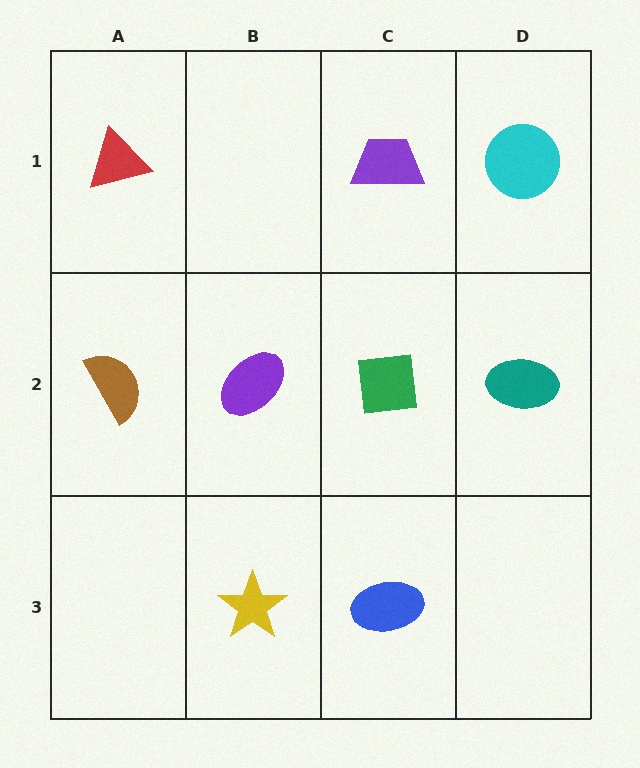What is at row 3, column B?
A yellow star.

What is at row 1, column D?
A cyan circle.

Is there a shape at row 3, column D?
No, that cell is empty.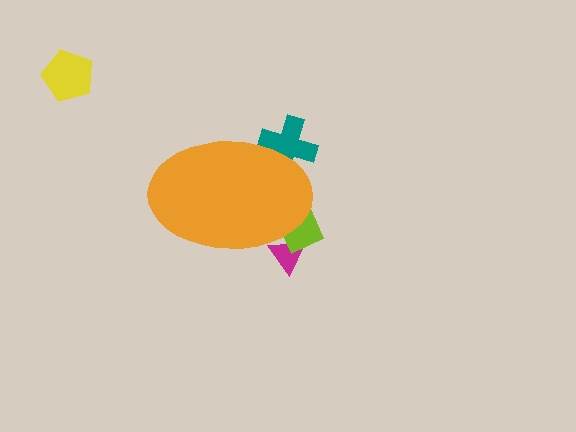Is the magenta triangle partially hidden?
Yes, the magenta triangle is partially hidden behind the orange ellipse.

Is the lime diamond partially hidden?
Yes, the lime diamond is partially hidden behind the orange ellipse.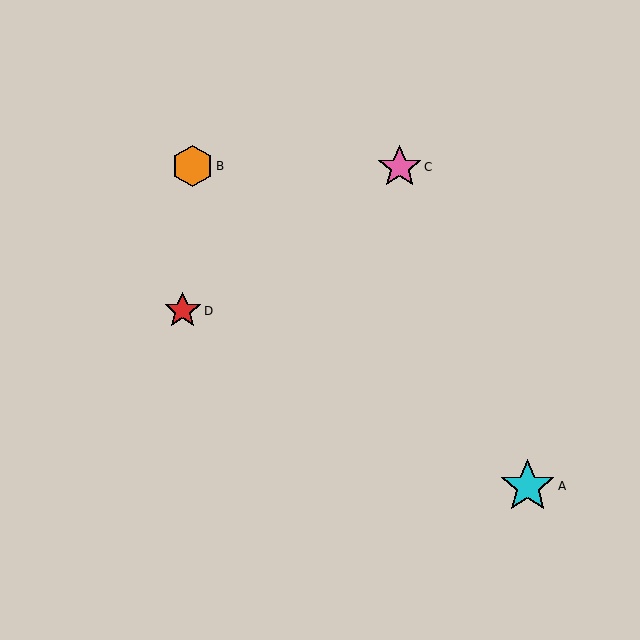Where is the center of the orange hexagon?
The center of the orange hexagon is at (193, 166).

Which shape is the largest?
The cyan star (labeled A) is the largest.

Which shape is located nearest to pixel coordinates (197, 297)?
The red star (labeled D) at (183, 311) is nearest to that location.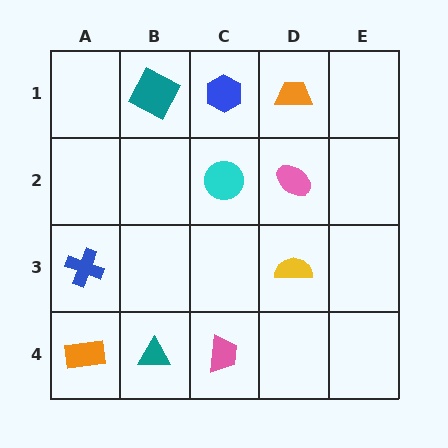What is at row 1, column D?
An orange trapezoid.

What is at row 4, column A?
An orange rectangle.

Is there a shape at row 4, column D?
No, that cell is empty.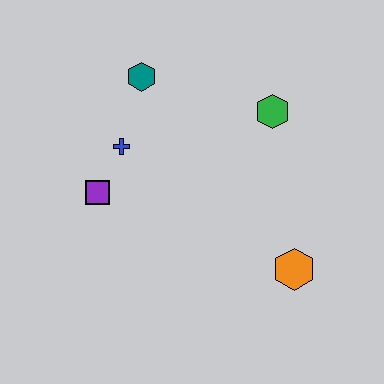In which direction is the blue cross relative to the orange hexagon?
The blue cross is to the left of the orange hexagon.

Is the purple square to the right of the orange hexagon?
No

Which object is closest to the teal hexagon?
The blue cross is closest to the teal hexagon.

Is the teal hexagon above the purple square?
Yes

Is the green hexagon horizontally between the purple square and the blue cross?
No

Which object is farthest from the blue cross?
The orange hexagon is farthest from the blue cross.